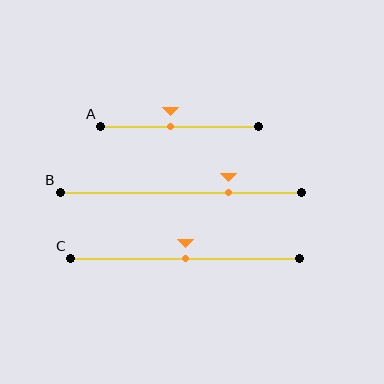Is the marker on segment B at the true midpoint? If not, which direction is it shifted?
No, the marker on segment B is shifted to the right by about 20% of the segment length.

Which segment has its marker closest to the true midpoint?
Segment C has its marker closest to the true midpoint.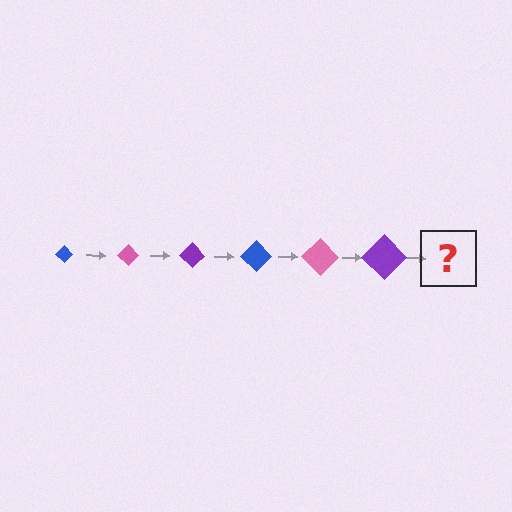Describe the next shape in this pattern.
It should be a blue diamond, larger than the previous one.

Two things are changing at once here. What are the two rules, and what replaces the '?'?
The two rules are that the diamond grows larger each step and the color cycles through blue, pink, and purple. The '?' should be a blue diamond, larger than the previous one.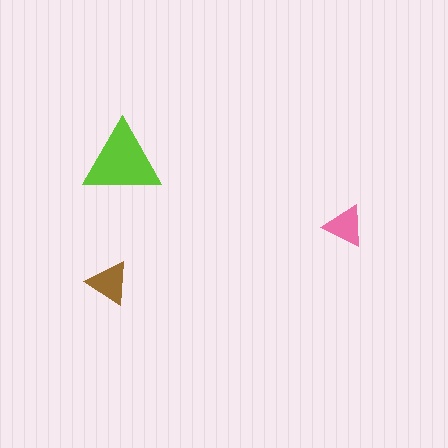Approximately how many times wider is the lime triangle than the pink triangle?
About 2 times wider.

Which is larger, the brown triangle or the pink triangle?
The brown one.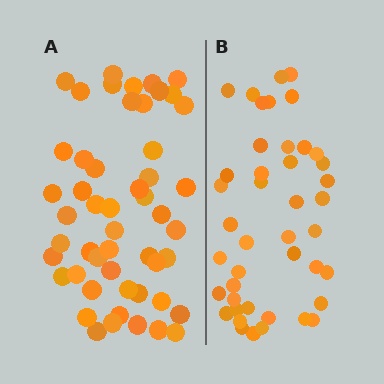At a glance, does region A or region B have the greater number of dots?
Region A (the left region) has more dots.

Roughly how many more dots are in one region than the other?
Region A has roughly 8 or so more dots than region B.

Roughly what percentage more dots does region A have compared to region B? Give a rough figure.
About 20% more.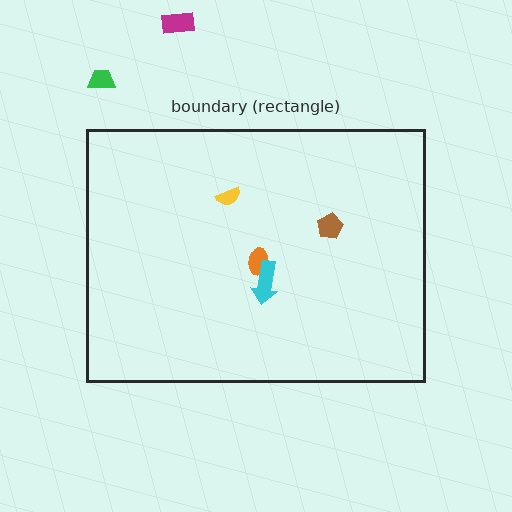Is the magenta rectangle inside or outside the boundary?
Outside.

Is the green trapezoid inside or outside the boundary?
Outside.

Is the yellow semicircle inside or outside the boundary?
Inside.